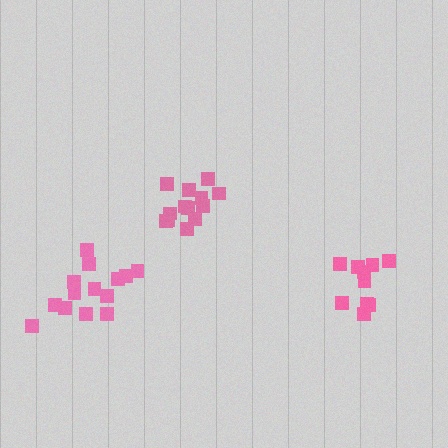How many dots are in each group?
Group 1: 14 dots, Group 2: 10 dots, Group 3: 13 dots (37 total).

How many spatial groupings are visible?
There are 3 spatial groupings.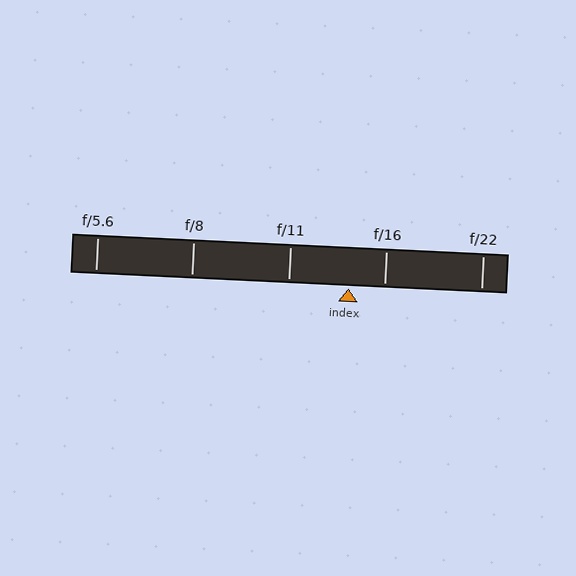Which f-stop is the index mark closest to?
The index mark is closest to f/16.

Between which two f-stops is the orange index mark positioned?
The index mark is between f/11 and f/16.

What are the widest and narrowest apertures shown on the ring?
The widest aperture shown is f/5.6 and the narrowest is f/22.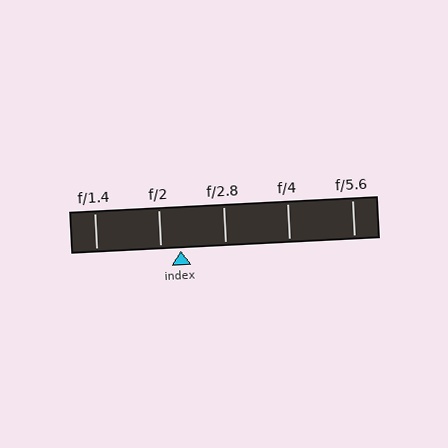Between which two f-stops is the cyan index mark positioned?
The index mark is between f/2 and f/2.8.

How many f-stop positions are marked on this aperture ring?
There are 5 f-stop positions marked.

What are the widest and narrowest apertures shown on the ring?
The widest aperture shown is f/1.4 and the narrowest is f/5.6.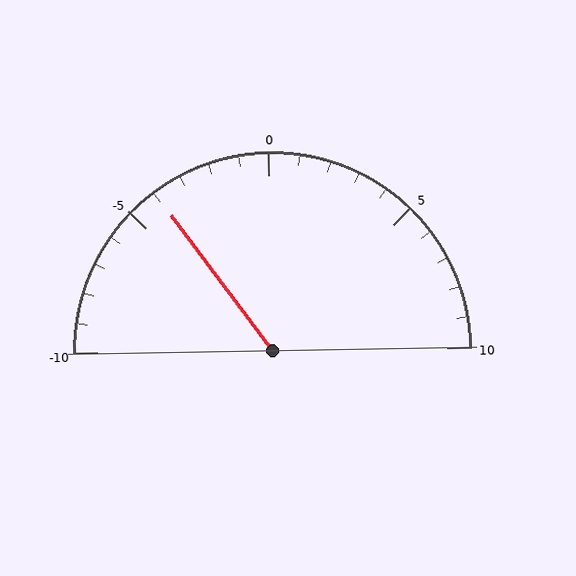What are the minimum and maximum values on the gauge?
The gauge ranges from -10 to 10.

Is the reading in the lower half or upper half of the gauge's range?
The reading is in the lower half of the range (-10 to 10).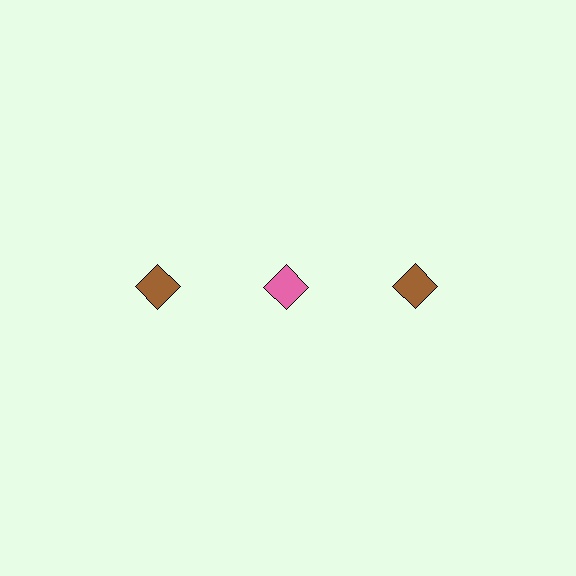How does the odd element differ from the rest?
It has a different color: pink instead of brown.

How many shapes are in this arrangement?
There are 3 shapes arranged in a grid pattern.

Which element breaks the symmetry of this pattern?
The pink diamond in the top row, second from left column breaks the symmetry. All other shapes are brown diamonds.